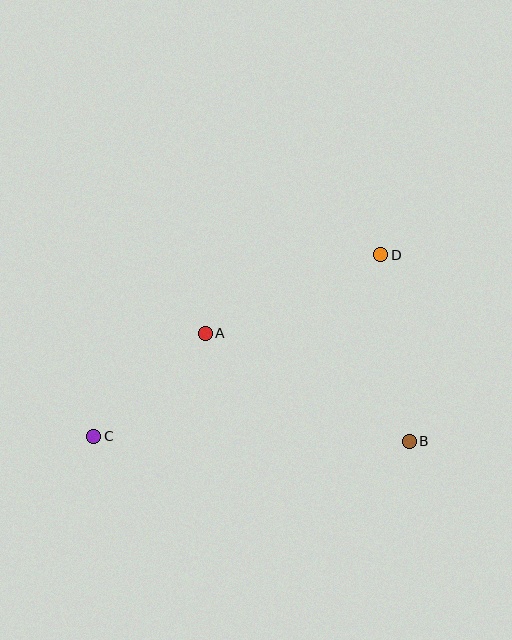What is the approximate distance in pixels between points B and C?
The distance between B and C is approximately 315 pixels.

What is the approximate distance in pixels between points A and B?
The distance between A and B is approximately 231 pixels.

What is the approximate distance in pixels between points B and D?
The distance between B and D is approximately 188 pixels.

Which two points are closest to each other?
Points A and C are closest to each other.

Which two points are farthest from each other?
Points C and D are farthest from each other.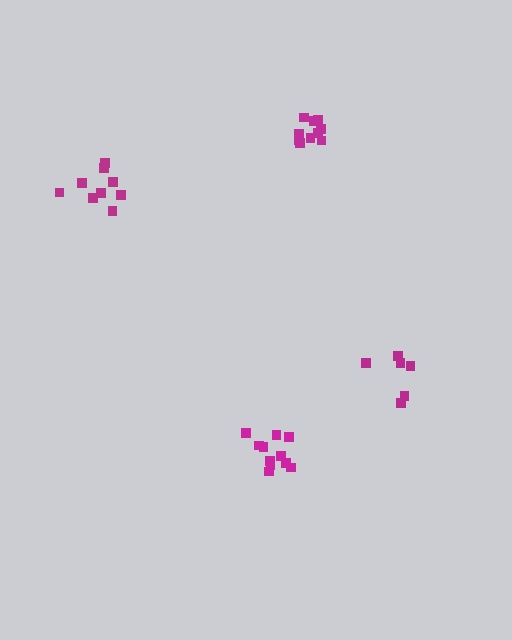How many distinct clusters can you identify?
There are 4 distinct clusters.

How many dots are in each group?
Group 1: 6 dots, Group 2: 11 dots, Group 3: 9 dots, Group 4: 10 dots (36 total).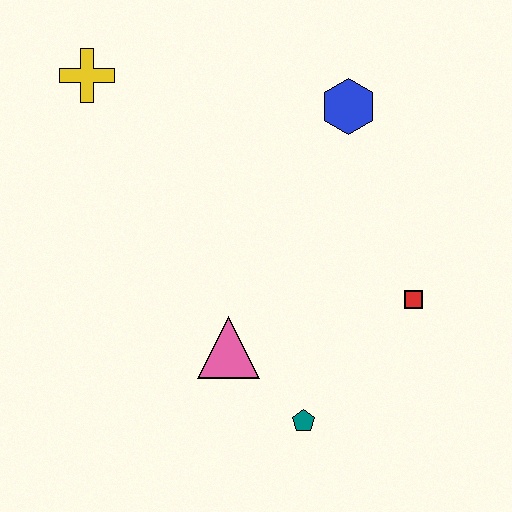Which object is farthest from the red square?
The yellow cross is farthest from the red square.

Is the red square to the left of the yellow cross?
No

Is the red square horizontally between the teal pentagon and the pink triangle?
No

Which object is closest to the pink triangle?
The teal pentagon is closest to the pink triangle.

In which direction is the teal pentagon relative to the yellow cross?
The teal pentagon is below the yellow cross.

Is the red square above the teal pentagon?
Yes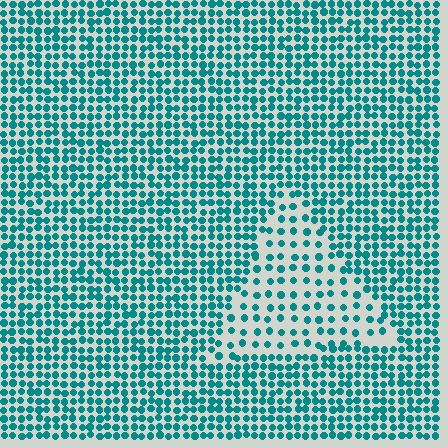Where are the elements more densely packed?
The elements are more densely packed outside the triangle boundary.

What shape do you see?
I see a triangle.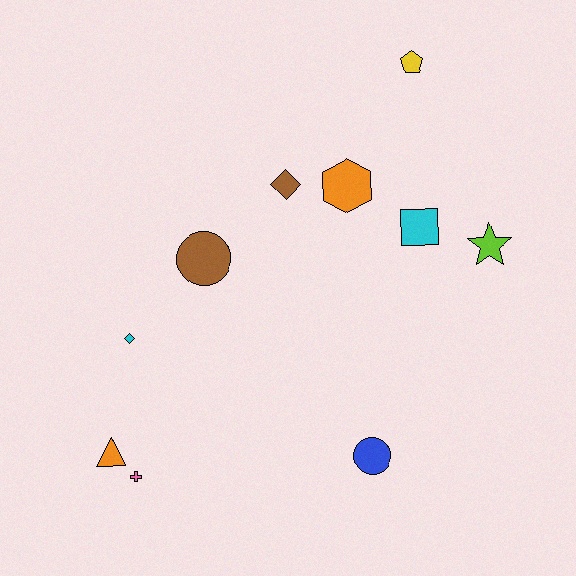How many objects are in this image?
There are 10 objects.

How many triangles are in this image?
There is 1 triangle.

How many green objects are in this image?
There are no green objects.